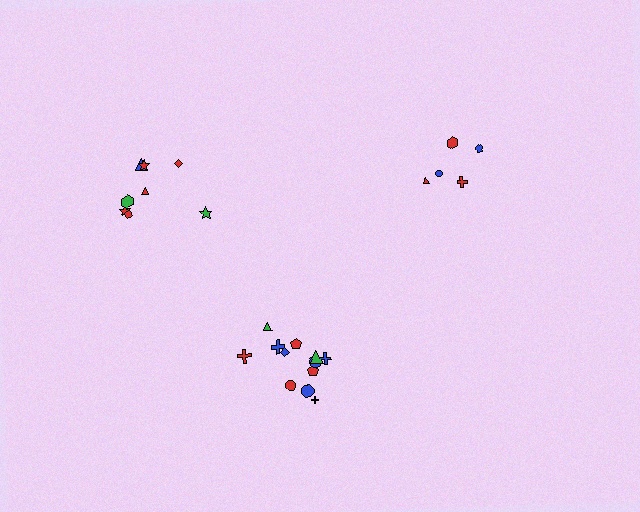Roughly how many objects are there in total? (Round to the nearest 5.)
Roughly 25 objects in total.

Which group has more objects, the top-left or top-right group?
The top-left group.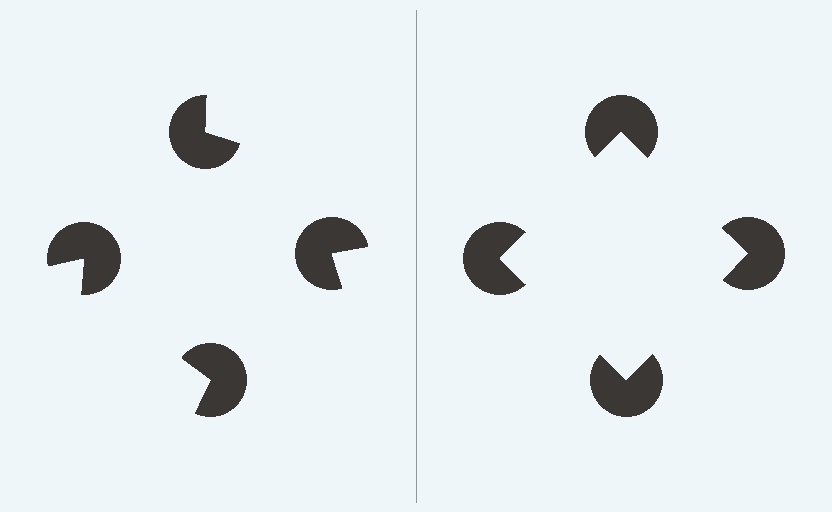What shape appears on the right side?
An illusory square.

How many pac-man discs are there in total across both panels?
8 — 4 on each side.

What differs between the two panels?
The pac-man discs are positioned identically on both sides; only the wedge orientations differ. On the right they align to a square; on the left they are misaligned.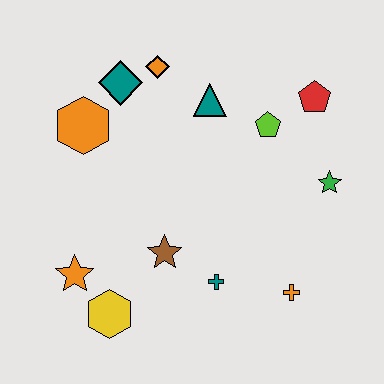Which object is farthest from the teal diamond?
The orange cross is farthest from the teal diamond.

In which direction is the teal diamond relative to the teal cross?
The teal diamond is above the teal cross.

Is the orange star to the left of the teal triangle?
Yes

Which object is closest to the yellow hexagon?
The orange star is closest to the yellow hexagon.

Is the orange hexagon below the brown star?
No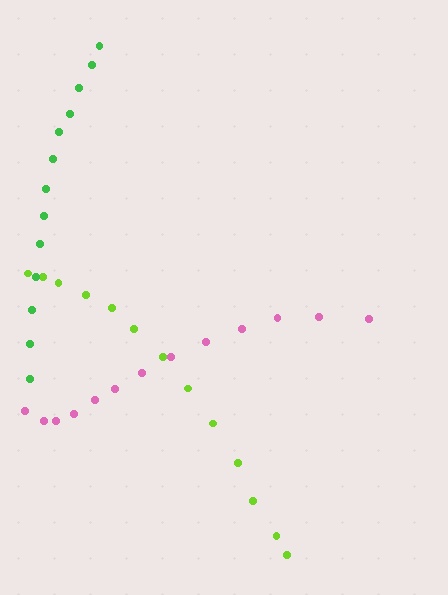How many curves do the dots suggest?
There are 3 distinct paths.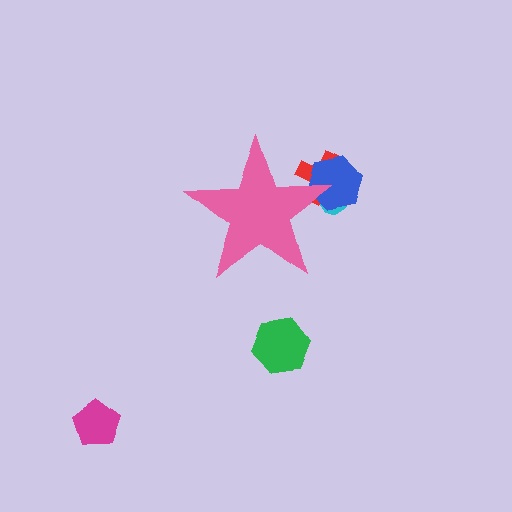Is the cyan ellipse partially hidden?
Yes, the cyan ellipse is partially hidden behind the pink star.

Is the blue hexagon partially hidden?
Yes, the blue hexagon is partially hidden behind the pink star.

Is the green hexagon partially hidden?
No, the green hexagon is fully visible.